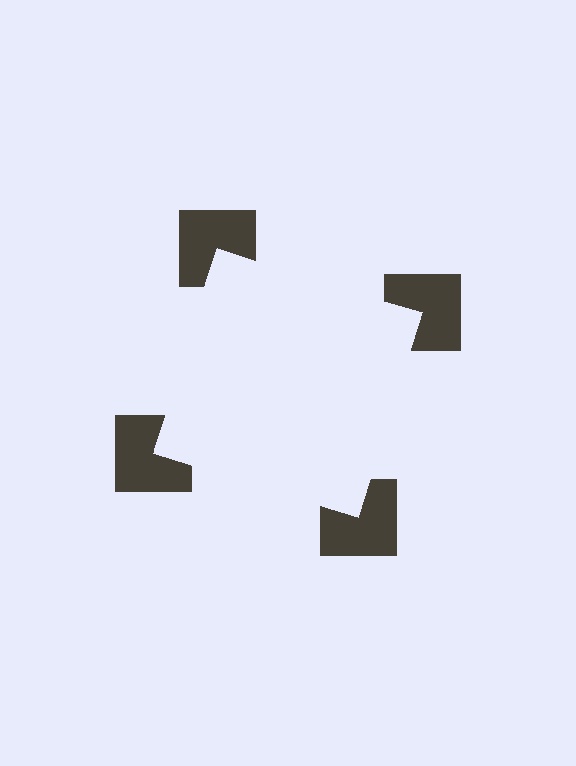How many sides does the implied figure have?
4 sides.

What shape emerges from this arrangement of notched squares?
An illusory square — its edges are inferred from the aligned wedge cuts in the notched squares, not physically drawn.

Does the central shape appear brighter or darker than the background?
It typically appears slightly brighter than the background, even though no actual brightness change is drawn.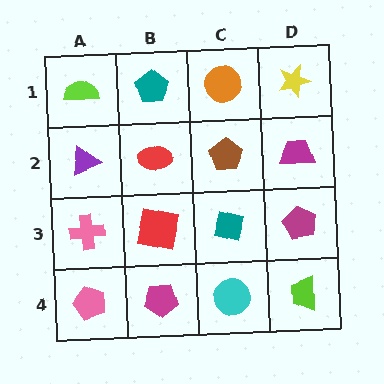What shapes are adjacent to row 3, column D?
A magenta trapezoid (row 2, column D), a lime trapezoid (row 4, column D), a teal square (row 3, column C).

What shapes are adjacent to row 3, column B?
A red ellipse (row 2, column B), a magenta pentagon (row 4, column B), a pink cross (row 3, column A), a teal square (row 3, column C).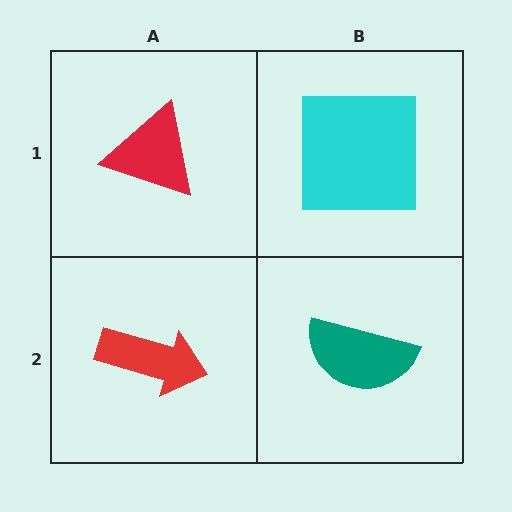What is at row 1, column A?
A red triangle.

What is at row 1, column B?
A cyan square.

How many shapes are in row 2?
2 shapes.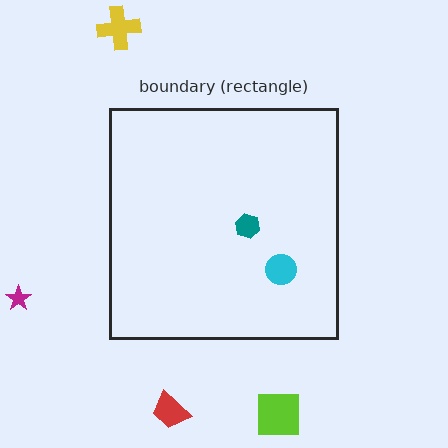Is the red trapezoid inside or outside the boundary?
Outside.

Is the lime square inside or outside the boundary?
Outside.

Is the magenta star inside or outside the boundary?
Outside.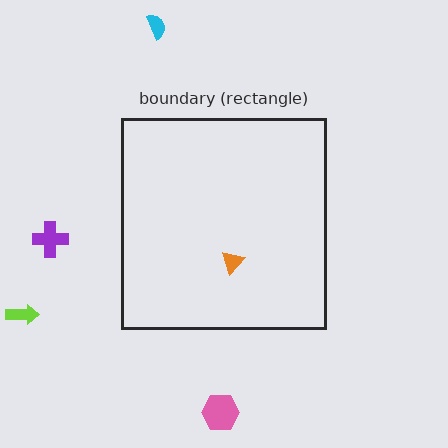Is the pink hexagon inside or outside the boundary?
Outside.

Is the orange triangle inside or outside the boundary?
Inside.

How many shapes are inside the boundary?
1 inside, 4 outside.